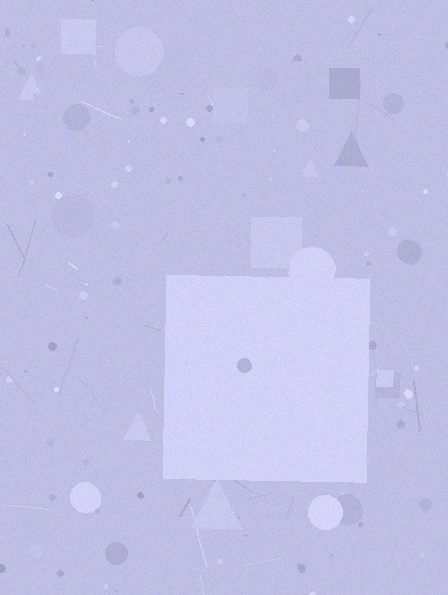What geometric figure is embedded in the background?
A square is embedded in the background.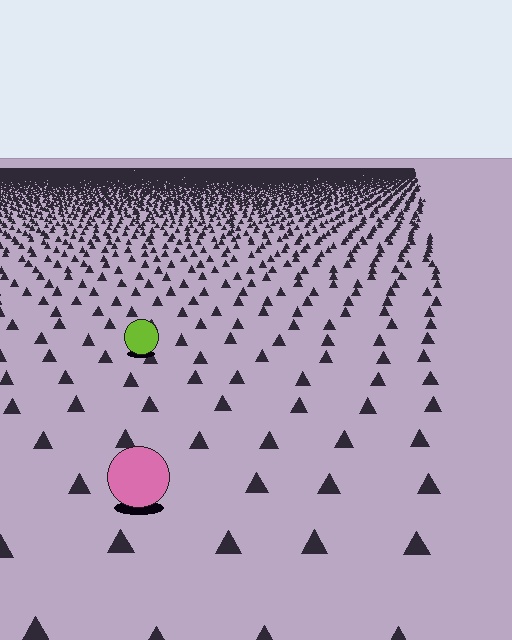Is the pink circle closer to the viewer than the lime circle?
Yes. The pink circle is closer — you can tell from the texture gradient: the ground texture is coarser near it.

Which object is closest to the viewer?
The pink circle is closest. The texture marks near it are larger and more spread out.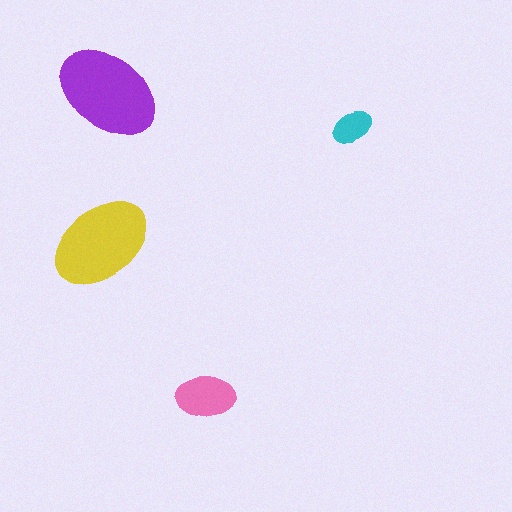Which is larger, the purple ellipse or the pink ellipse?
The purple one.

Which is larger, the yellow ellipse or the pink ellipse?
The yellow one.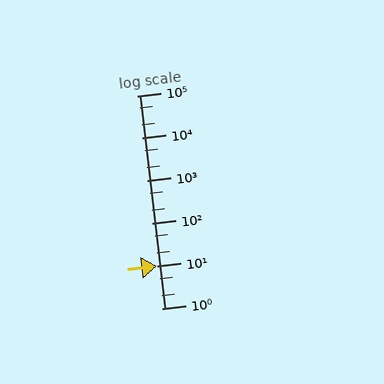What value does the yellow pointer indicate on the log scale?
The pointer indicates approximately 10.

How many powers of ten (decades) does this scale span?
The scale spans 5 decades, from 1 to 100000.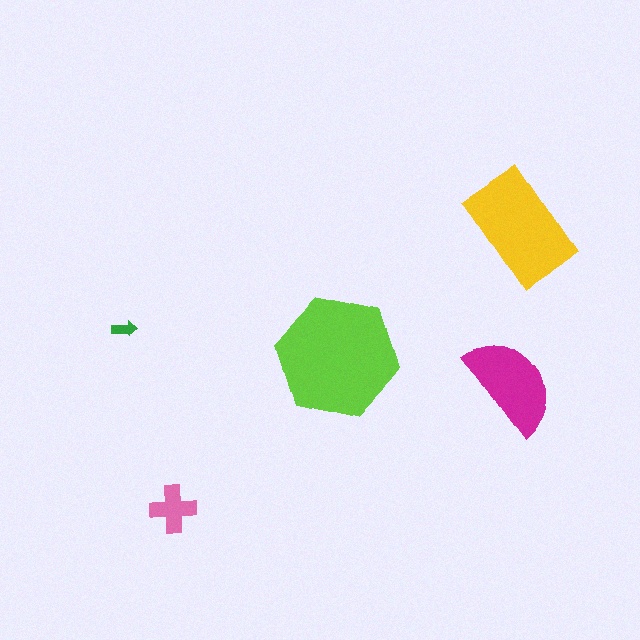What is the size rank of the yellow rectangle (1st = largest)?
2nd.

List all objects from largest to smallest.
The lime hexagon, the yellow rectangle, the magenta semicircle, the pink cross, the green arrow.